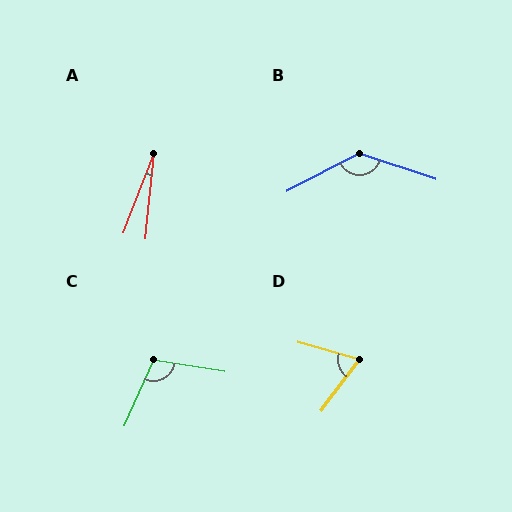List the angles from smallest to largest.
A (16°), D (69°), C (105°), B (134°).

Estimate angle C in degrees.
Approximately 105 degrees.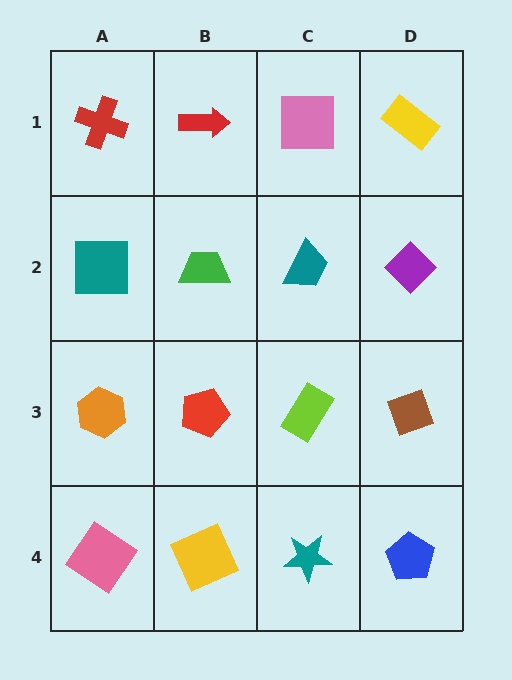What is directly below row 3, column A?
A pink diamond.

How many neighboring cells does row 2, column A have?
3.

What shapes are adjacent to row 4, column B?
A red pentagon (row 3, column B), a pink diamond (row 4, column A), a teal star (row 4, column C).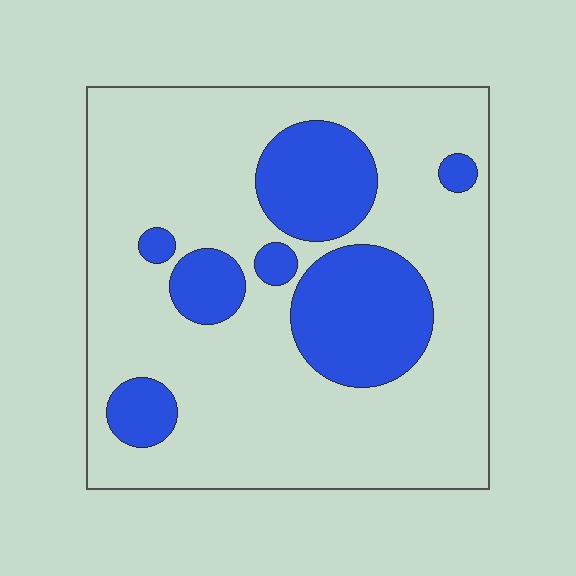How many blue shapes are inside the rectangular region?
7.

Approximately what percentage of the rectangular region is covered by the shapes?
Approximately 25%.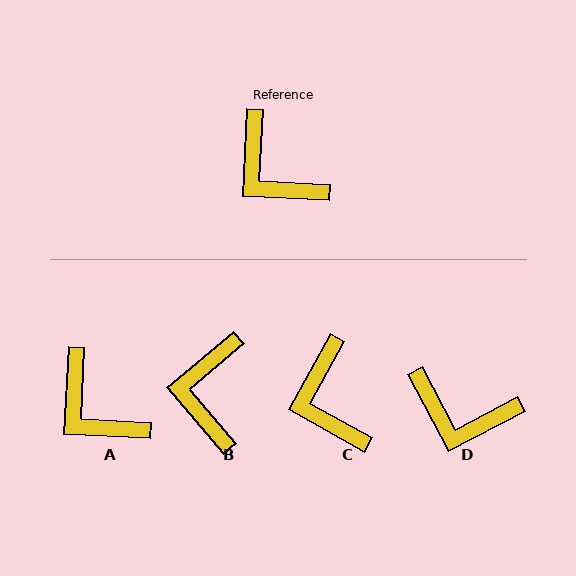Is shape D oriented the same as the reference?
No, it is off by about 31 degrees.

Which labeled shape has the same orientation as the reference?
A.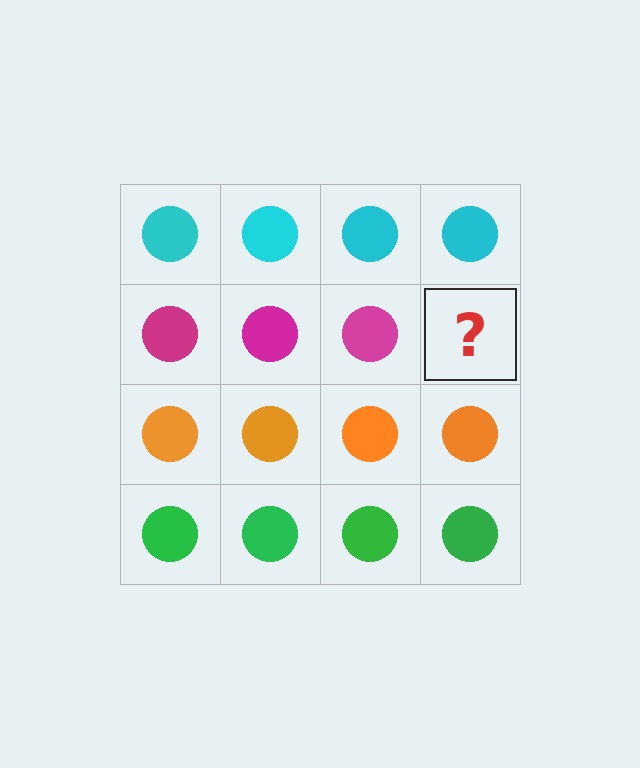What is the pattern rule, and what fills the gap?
The rule is that each row has a consistent color. The gap should be filled with a magenta circle.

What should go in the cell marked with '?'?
The missing cell should contain a magenta circle.